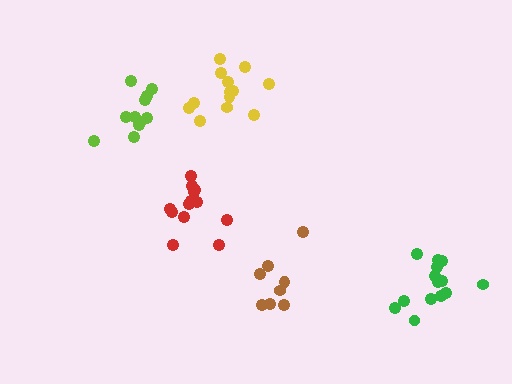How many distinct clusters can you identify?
There are 5 distinct clusters.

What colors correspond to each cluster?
The clusters are colored: red, green, yellow, lime, brown.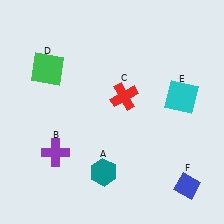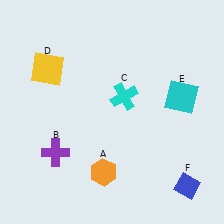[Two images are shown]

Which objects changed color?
A changed from teal to orange. C changed from red to cyan. D changed from green to yellow.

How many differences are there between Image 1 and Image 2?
There are 3 differences between the two images.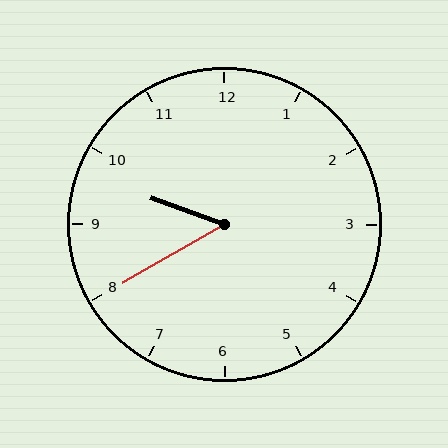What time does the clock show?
9:40.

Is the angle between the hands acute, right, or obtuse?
It is acute.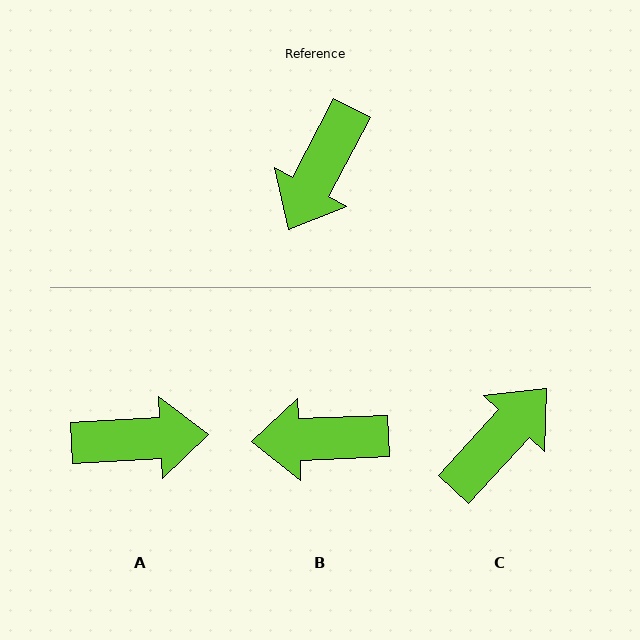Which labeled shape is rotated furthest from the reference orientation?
C, about 165 degrees away.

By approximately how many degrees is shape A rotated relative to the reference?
Approximately 121 degrees counter-clockwise.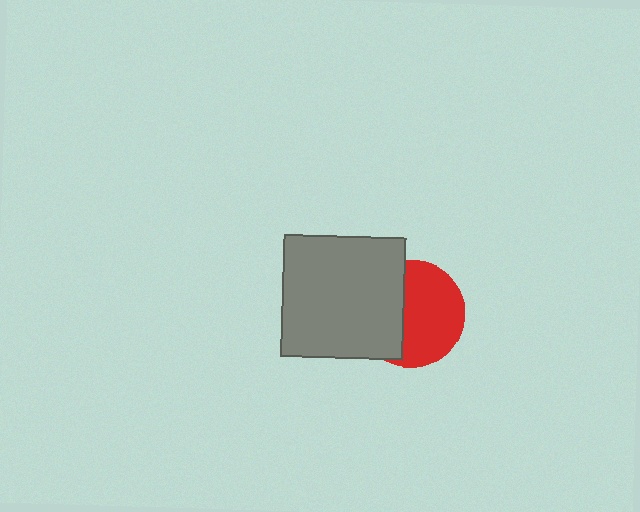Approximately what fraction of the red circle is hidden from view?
Roughly 40% of the red circle is hidden behind the gray square.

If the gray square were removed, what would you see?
You would see the complete red circle.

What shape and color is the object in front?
The object in front is a gray square.